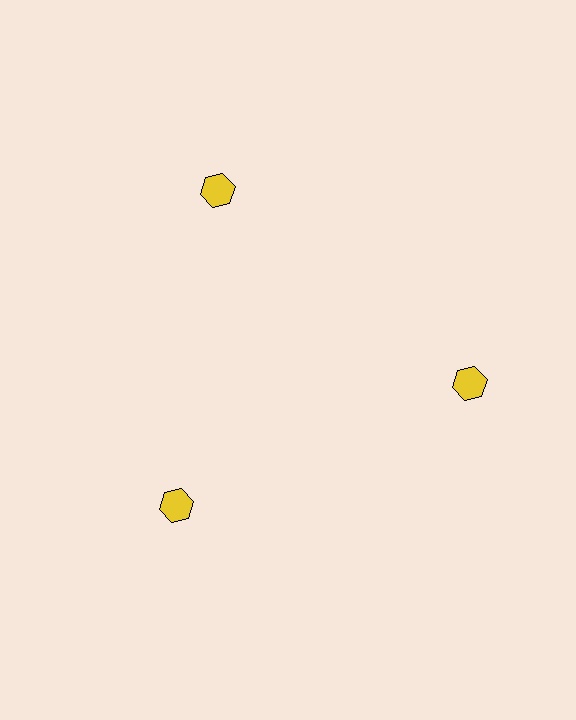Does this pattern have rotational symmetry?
Yes, this pattern has 3-fold rotational symmetry. It looks the same after rotating 120 degrees around the center.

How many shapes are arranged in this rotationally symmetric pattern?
There are 3 shapes, arranged in 3 groups of 1.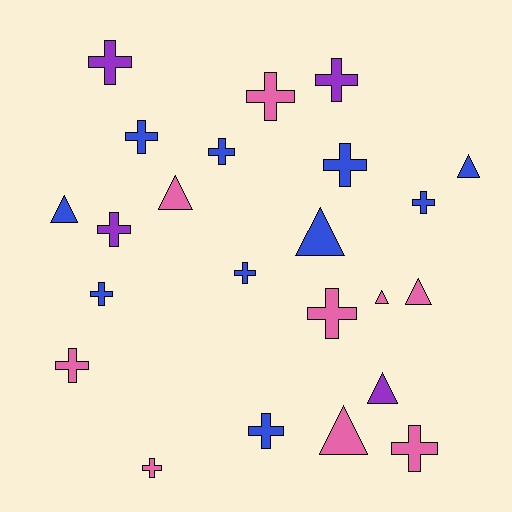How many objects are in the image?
There are 23 objects.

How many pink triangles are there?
There are 4 pink triangles.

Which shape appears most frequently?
Cross, with 15 objects.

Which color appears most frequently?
Blue, with 10 objects.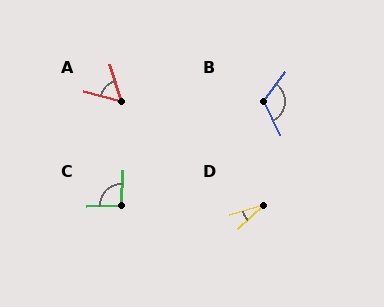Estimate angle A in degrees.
Approximately 58 degrees.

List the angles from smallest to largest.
D (27°), A (58°), C (96°), B (118°).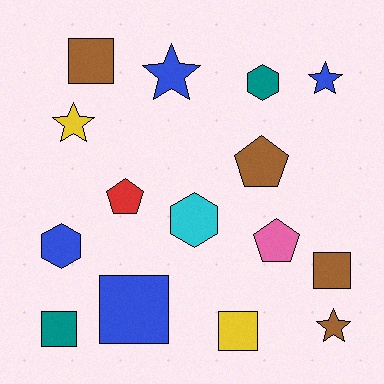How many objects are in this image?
There are 15 objects.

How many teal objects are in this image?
There are 2 teal objects.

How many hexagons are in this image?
There are 3 hexagons.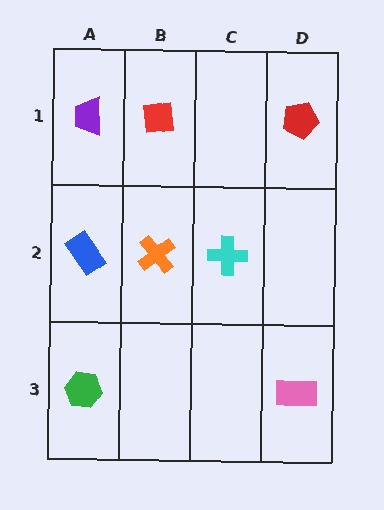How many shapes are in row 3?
2 shapes.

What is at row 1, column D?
A red pentagon.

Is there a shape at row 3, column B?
No, that cell is empty.